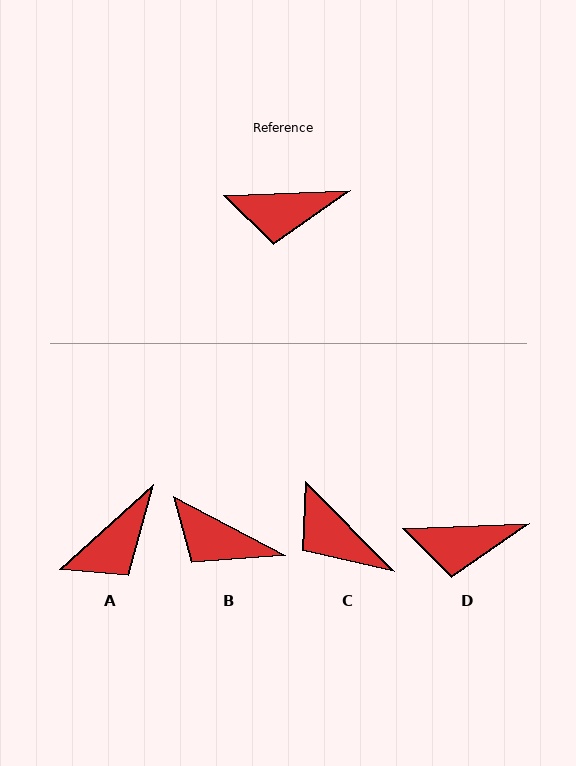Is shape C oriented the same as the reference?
No, it is off by about 48 degrees.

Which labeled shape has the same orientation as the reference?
D.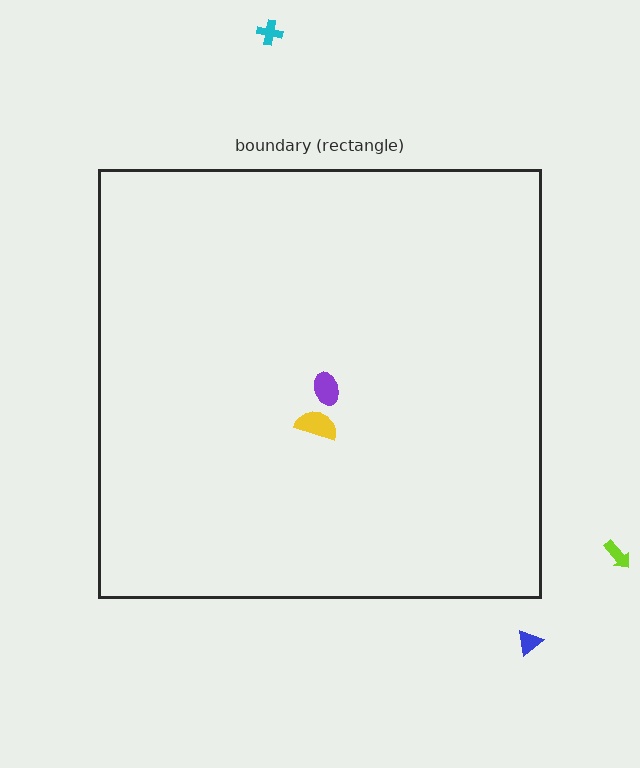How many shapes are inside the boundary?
2 inside, 3 outside.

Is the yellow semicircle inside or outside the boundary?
Inside.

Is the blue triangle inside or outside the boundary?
Outside.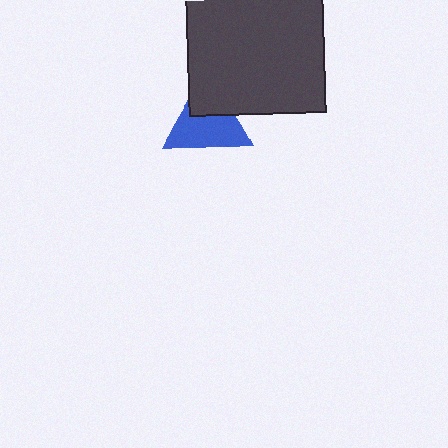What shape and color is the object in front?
The object in front is a dark gray square.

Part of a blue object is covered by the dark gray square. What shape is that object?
It is a triangle.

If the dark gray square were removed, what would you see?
You would see the complete blue triangle.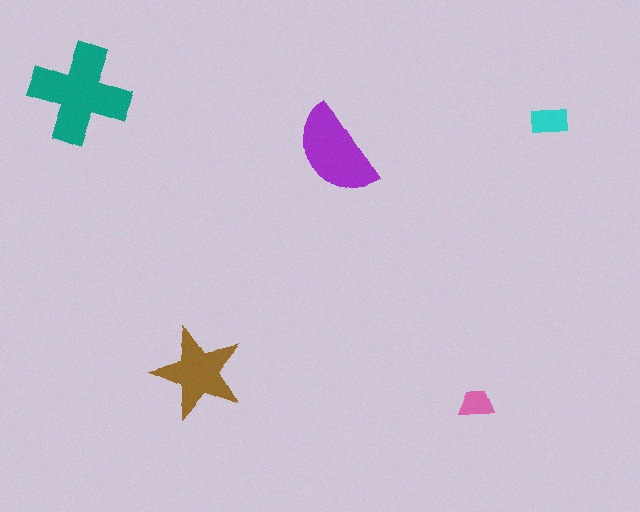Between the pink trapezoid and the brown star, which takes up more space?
The brown star.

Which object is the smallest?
The pink trapezoid.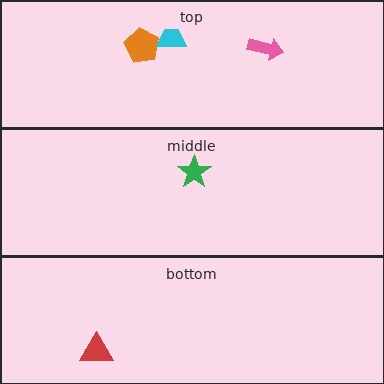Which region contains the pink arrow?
The top region.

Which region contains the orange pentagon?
The top region.